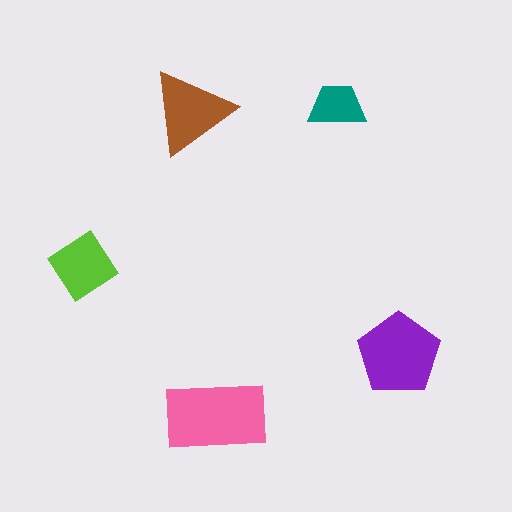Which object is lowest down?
The pink rectangle is bottommost.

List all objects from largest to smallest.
The pink rectangle, the purple pentagon, the brown triangle, the lime diamond, the teal trapezoid.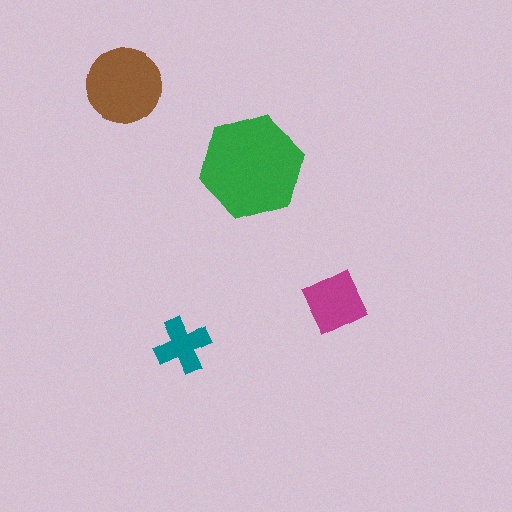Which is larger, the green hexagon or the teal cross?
The green hexagon.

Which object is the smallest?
The teal cross.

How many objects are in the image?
There are 4 objects in the image.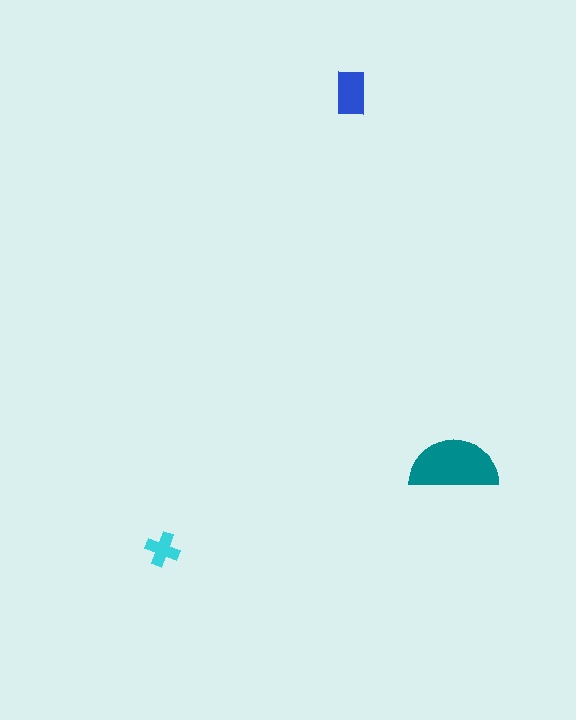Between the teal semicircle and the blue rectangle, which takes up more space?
The teal semicircle.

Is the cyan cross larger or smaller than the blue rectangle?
Smaller.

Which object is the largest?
The teal semicircle.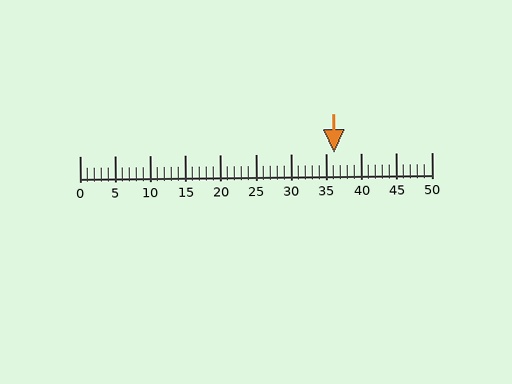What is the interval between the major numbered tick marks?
The major tick marks are spaced 5 units apart.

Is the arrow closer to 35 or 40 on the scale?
The arrow is closer to 35.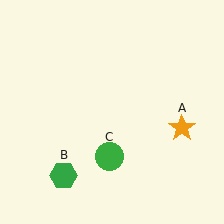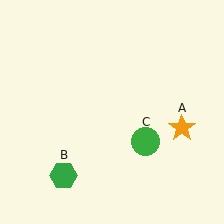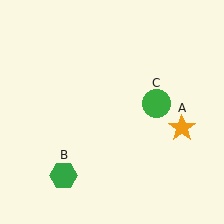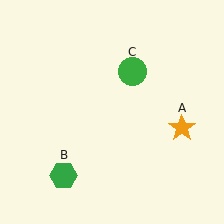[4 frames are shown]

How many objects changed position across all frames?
1 object changed position: green circle (object C).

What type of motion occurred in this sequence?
The green circle (object C) rotated counterclockwise around the center of the scene.